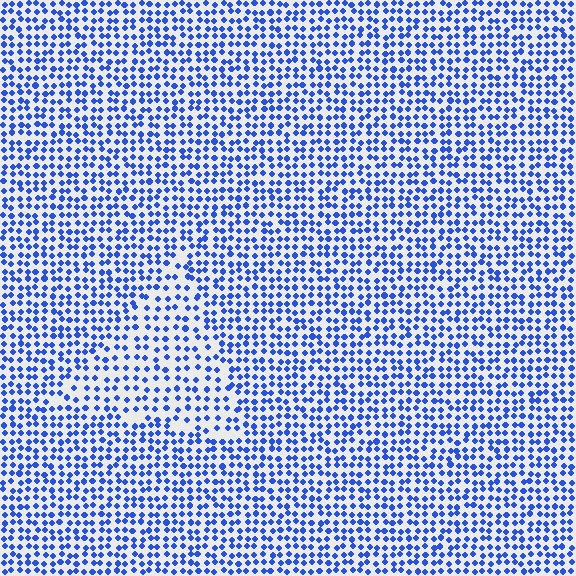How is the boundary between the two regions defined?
The boundary is defined by a change in element density (approximately 1.6x ratio). All elements are the same color, size, and shape.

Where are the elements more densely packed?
The elements are more densely packed outside the triangle boundary.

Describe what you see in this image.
The image contains small blue elements arranged at two different densities. A triangle-shaped region is visible where the elements are less densely packed than the surrounding area.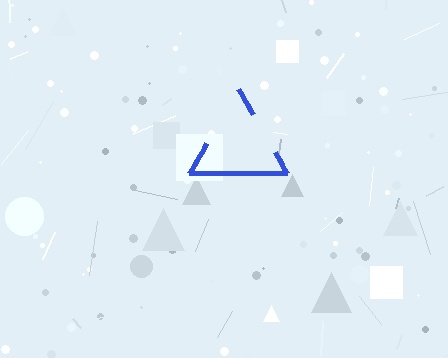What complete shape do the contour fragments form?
The contour fragments form a triangle.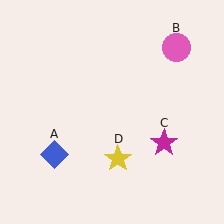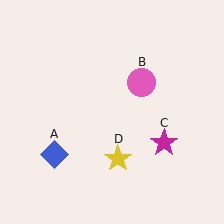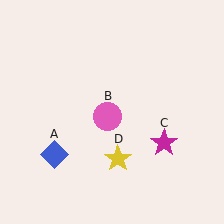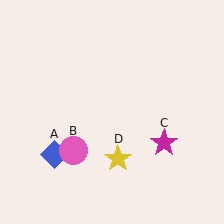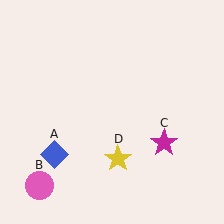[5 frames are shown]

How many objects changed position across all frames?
1 object changed position: pink circle (object B).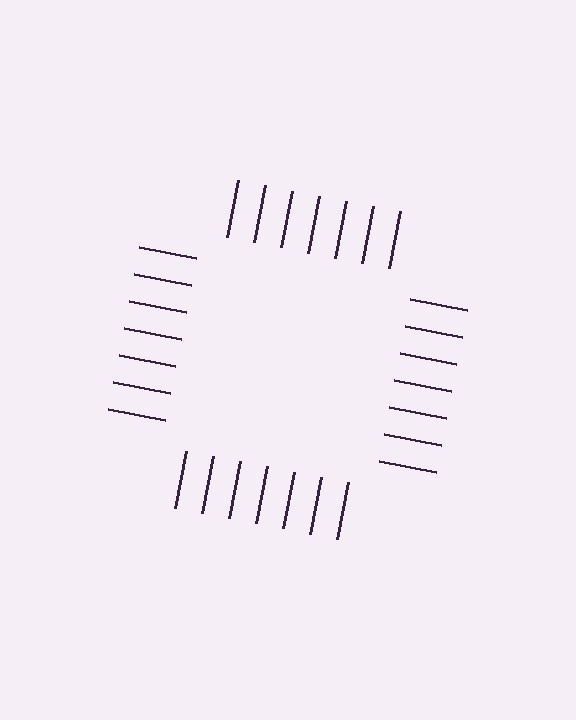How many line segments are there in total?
28 — 7 along each of the 4 edges.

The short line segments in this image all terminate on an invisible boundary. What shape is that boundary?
An illusory square — the line segments terminate on its edges but no continuous stroke is drawn.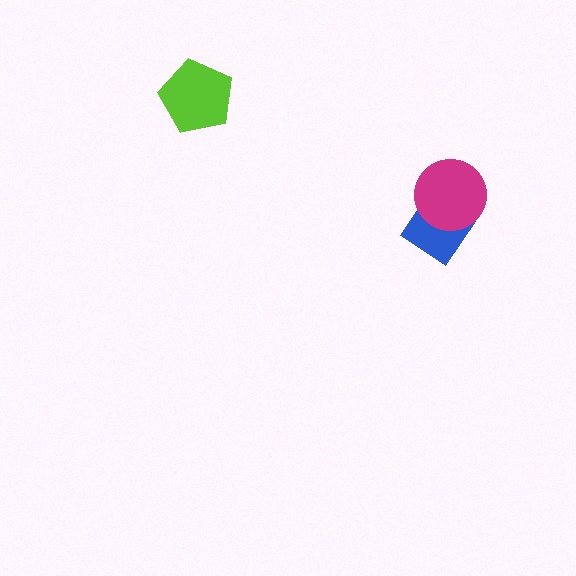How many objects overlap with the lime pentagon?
0 objects overlap with the lime pentagon.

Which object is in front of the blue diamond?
The magenta circle is in front of the blue diamond.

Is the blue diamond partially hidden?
Yes, it is partially covered by another shape.